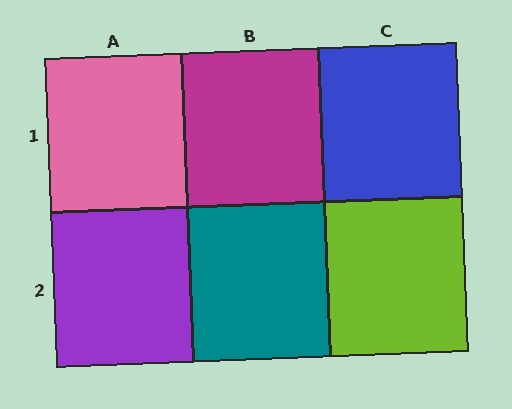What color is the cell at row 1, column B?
Magenta.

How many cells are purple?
1 cell is purple.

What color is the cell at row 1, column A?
Pink.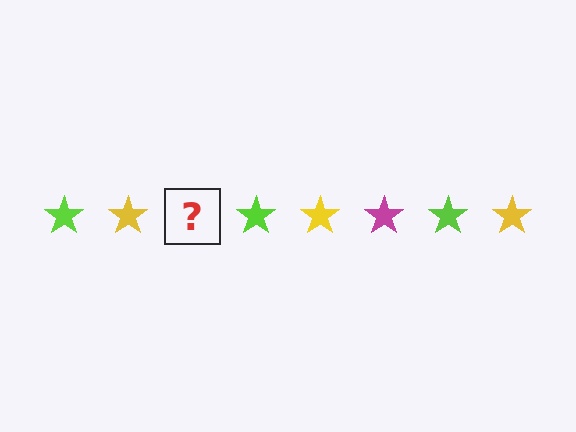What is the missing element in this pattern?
The missing element is a magenta star.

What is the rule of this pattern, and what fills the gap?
The rule is that the pattern cycles through lime, yellow, magenta stars. The gap should be filled with a magenta star.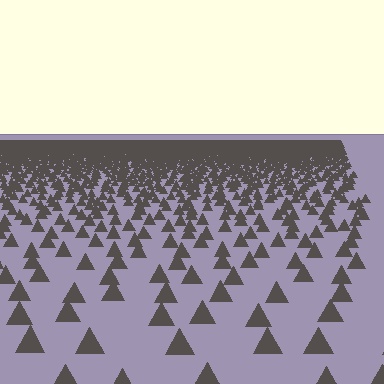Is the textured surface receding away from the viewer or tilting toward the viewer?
The surface is receding away from the viewer. Texture elements get smaller and denser toward the top.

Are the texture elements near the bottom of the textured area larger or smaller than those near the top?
Larger. Near the bottom, elements are closer to the viewer and appear at a bigger on-screen size.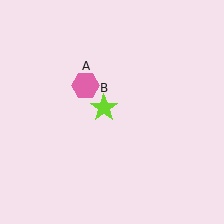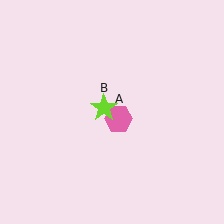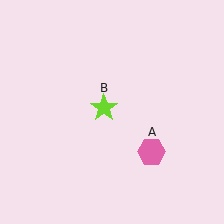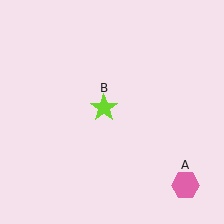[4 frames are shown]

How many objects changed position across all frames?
1 object changed position: pink hexagon (object A).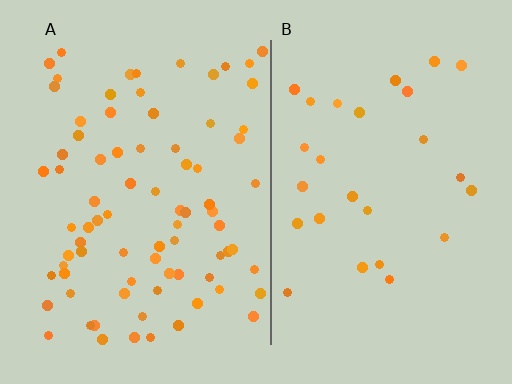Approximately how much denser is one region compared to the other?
Approximately 2.9× — region A over region B.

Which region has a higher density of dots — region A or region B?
A (the left).